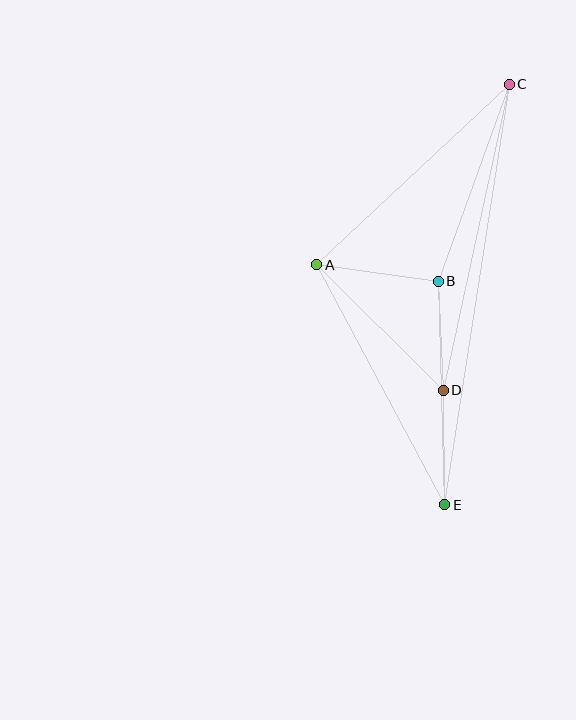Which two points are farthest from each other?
Points C and E are farthest from each other.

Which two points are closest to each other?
Points B and D are closest to each other.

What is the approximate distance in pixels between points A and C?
The distance between A and C is approximately 264 pixels.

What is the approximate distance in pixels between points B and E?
The distance between B and E is approximately 224 pixels.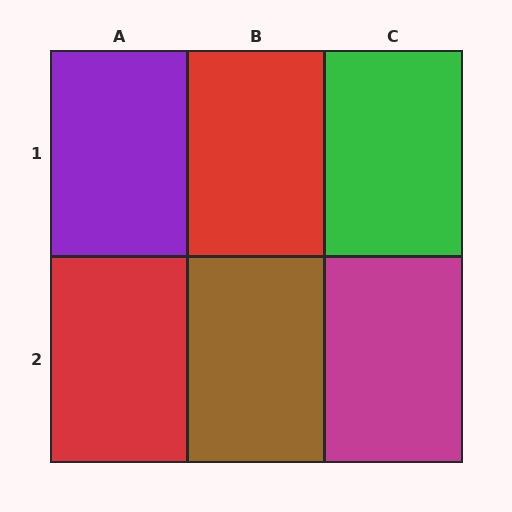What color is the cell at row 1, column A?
Purple.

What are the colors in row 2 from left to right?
Red, brown, magenta.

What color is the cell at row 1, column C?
Green.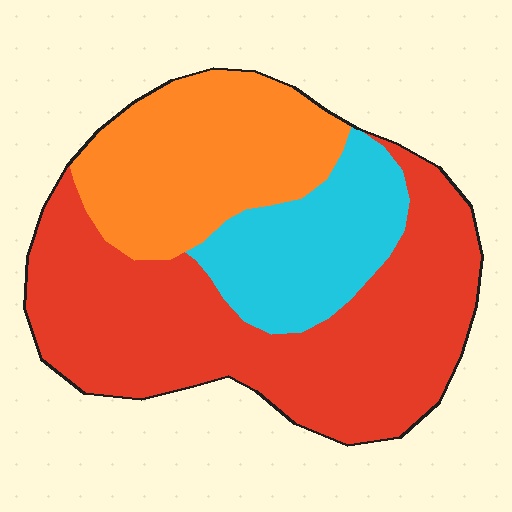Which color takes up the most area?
Red, at roughly 55%.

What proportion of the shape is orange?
Orange takes up between a quarter and a half of the shape.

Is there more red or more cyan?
Red.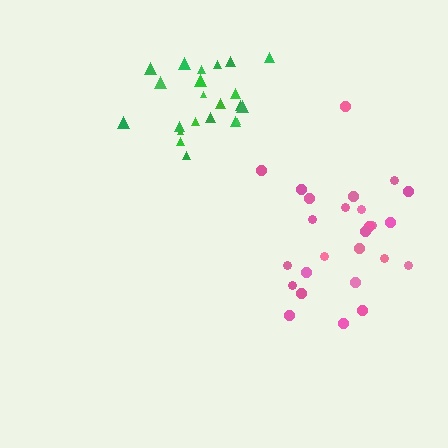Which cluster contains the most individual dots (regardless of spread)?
Pink (26).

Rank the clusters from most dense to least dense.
green, pink.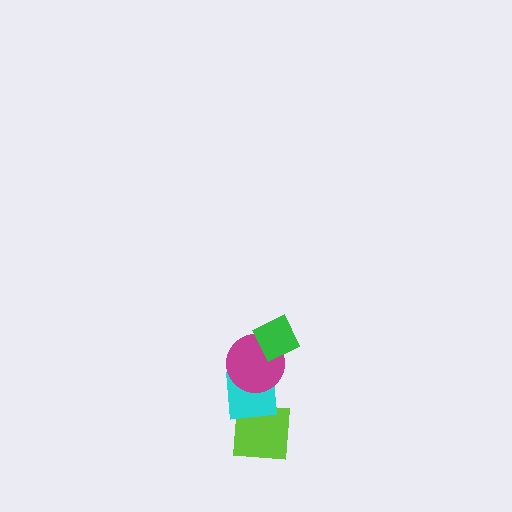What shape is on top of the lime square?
The cyan square is on top of the lime square.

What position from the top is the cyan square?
The cyan square is 3rd from the top.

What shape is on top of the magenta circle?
The green diamond is on top of the magenta circle.